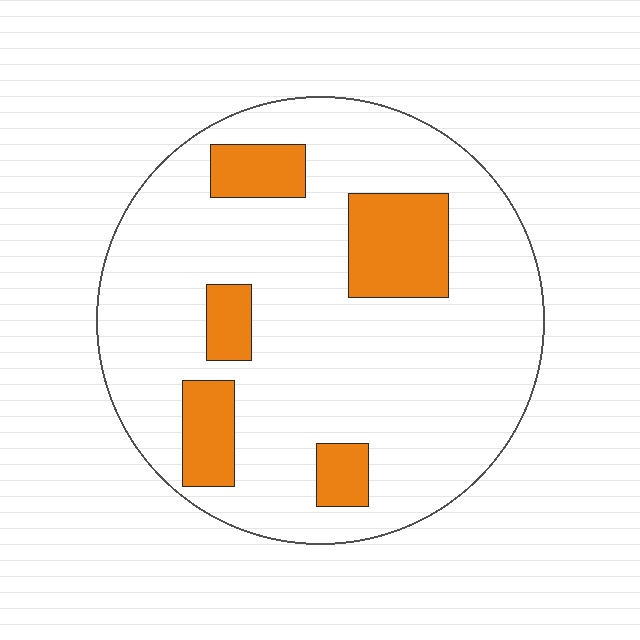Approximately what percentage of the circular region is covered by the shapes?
Approximately 20%.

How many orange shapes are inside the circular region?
5.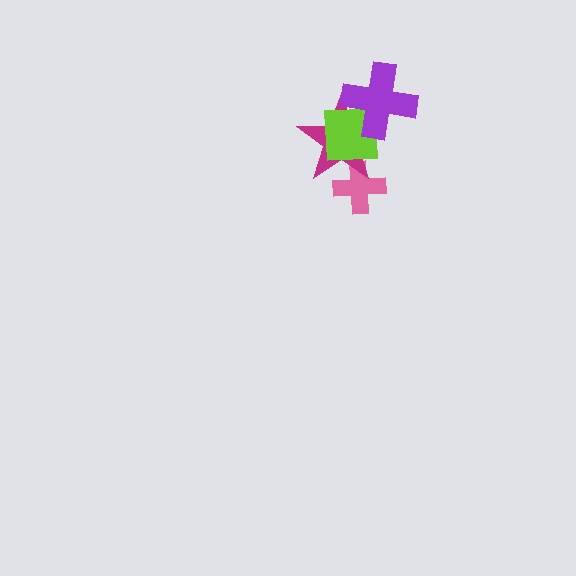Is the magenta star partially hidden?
Yes, it is partially covered by another shape.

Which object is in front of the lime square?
The purple cross is in front of the lime square.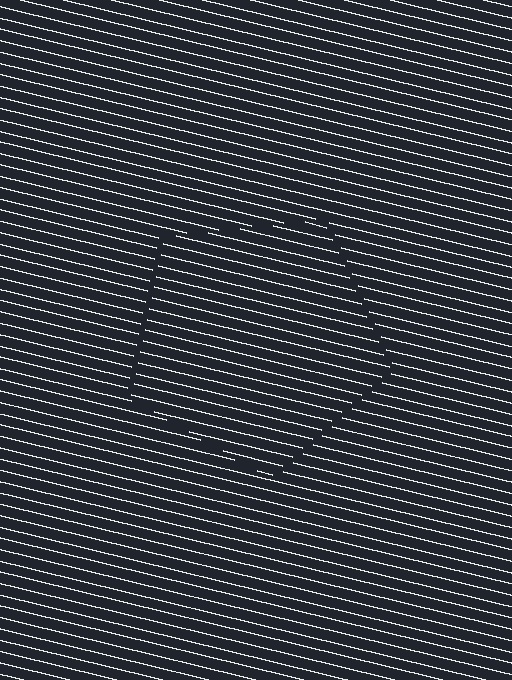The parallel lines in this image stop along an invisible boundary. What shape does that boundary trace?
An illusory pentagon. The interior of the shape contains the same grating, shifted by half a period — the contour is defined by the phase discontinuity where line-ends from the inner and outer gratings abut.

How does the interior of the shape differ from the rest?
The interior of the shape contains the same grating, shifted by half a period — the contour is defined by the phase discontinuity where line-ends from the inner and outer gratings abut.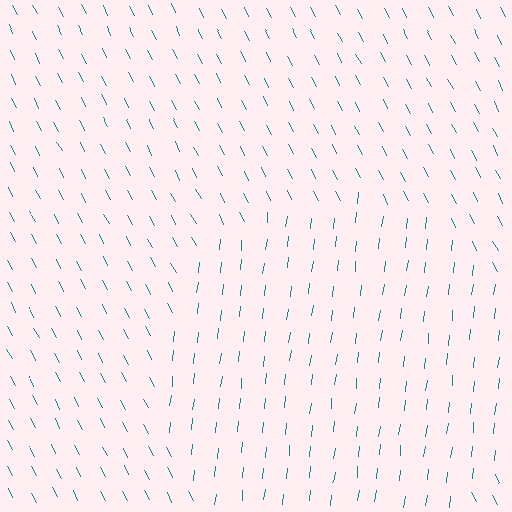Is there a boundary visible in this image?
Yes, there is a texture boundary formed by a change in line orientation.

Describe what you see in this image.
The image is filled with small teal line segments. A circle region in the image has lines oriented differently from the surrounding lines, creating a visible texture boundary.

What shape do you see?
I see a circle.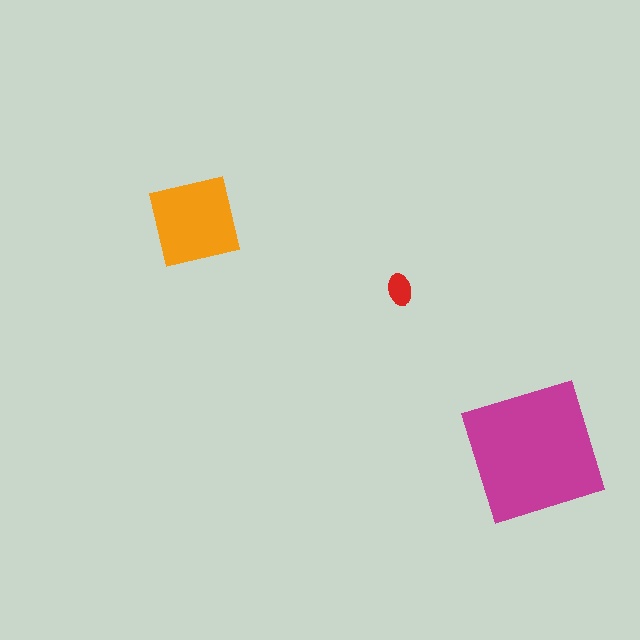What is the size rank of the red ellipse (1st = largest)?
3rd.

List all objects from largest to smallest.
The magenta square, the orange square, the red ellipse.